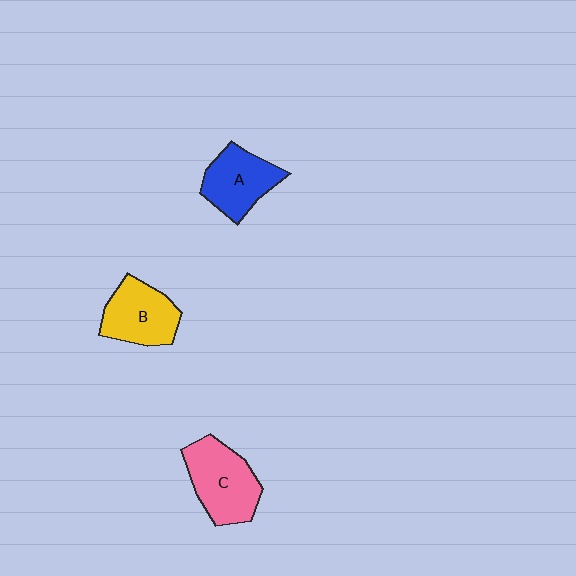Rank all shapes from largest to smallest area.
From largest to smallest: C (pink), B (yellow), A (blue).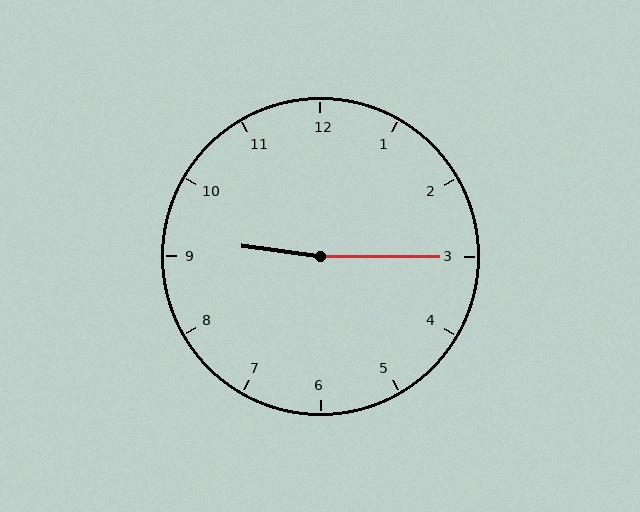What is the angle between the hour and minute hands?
Approximately 172 degrees.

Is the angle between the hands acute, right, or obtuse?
It is obtuse.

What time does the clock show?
9:15.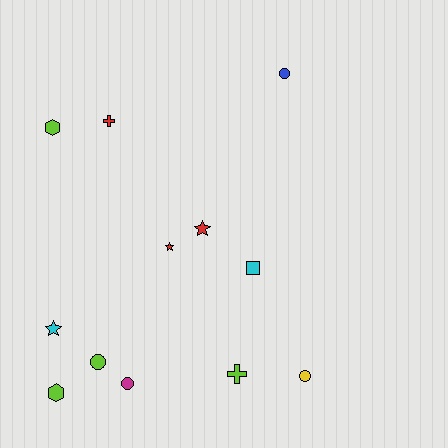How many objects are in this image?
There are 12 objects.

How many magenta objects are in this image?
There is 1 magenta object.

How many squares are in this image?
There is 1 square.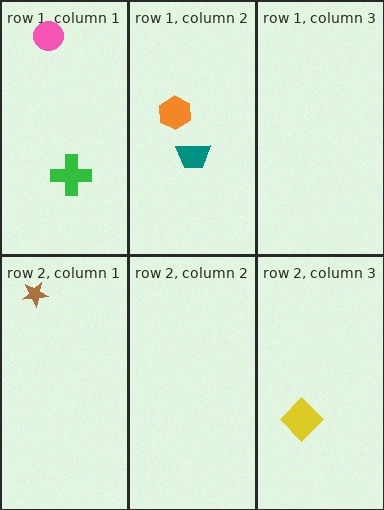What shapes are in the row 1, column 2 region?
The orange hexagon, the teal trapezoid.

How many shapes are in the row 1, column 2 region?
2.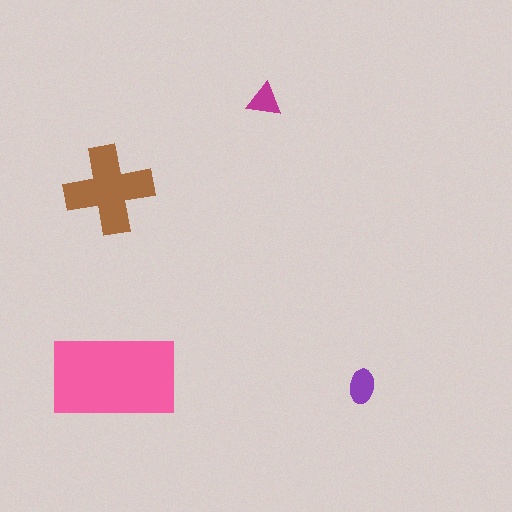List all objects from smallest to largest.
The magenta triangle, the purple ellipse, the brown cross, the pink rectangle.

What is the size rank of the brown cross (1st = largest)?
2nd.